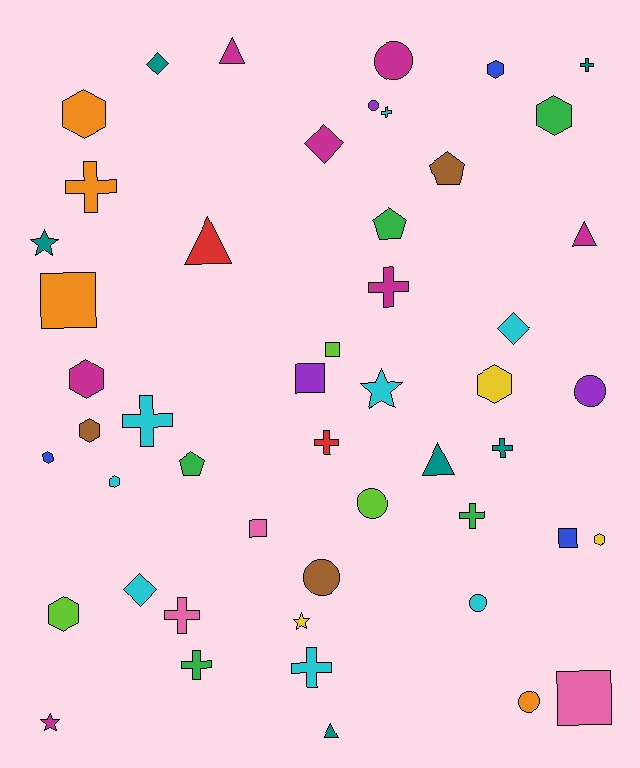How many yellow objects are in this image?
There are 3 yellow objects.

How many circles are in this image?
There are 7 circles.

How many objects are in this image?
There are 50 objects.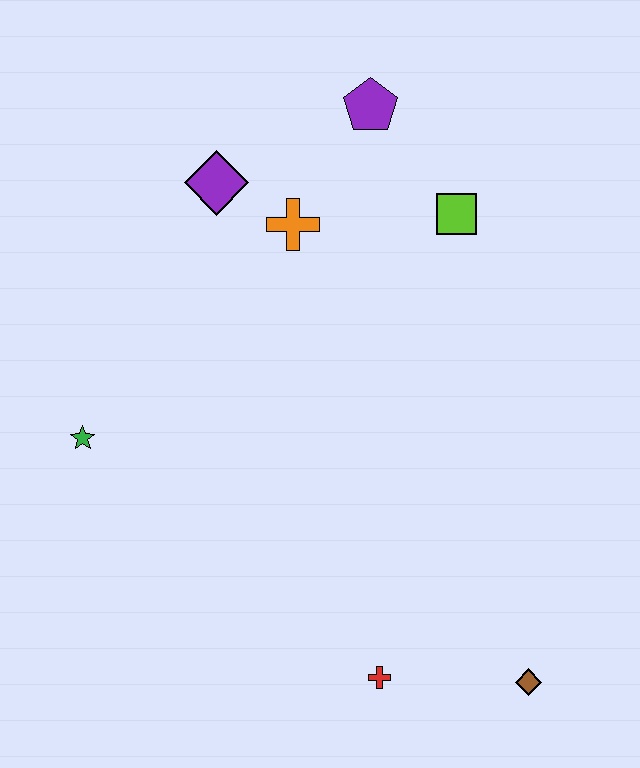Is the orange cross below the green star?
No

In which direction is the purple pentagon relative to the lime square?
The purple pentagon is above the lime square.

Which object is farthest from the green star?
The brown diamond is farthest from the green star.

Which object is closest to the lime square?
The purple pentagon is closest to the lime square.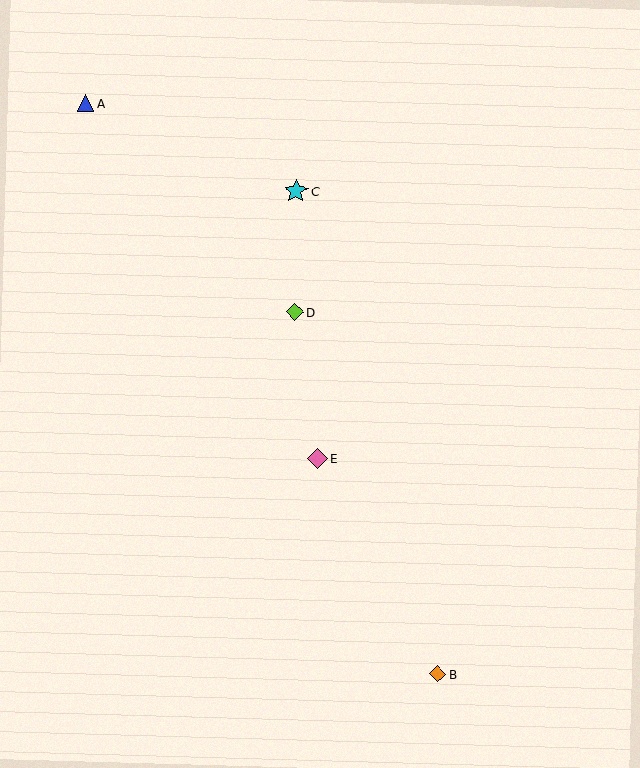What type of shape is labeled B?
Shape B is an orange diamond.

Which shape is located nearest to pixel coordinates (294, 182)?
The cyan star (labeled C) at (296, 191) is nearest to that location.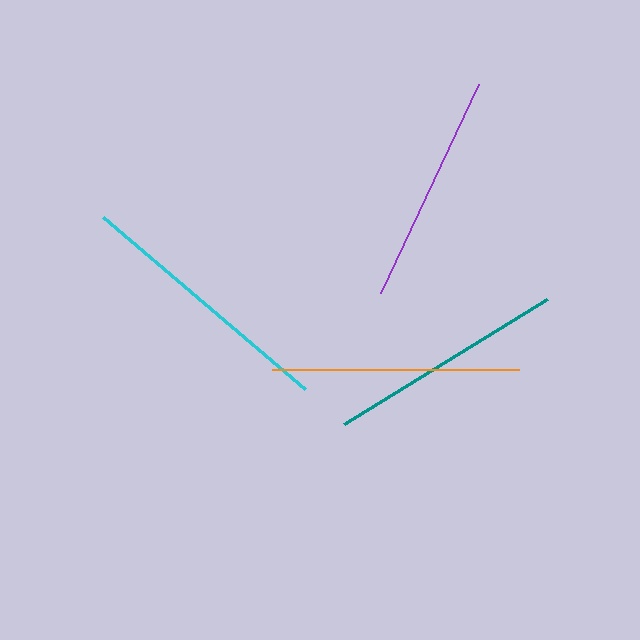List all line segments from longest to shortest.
From longest to shortest: cyan, orange, teal, purple.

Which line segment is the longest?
The cyan line is the longest at approximately 265 pixels.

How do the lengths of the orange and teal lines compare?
The orange and teal lines are approximately the same length.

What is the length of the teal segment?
The teal segment is approximately 238 pixels long.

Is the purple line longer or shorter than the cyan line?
The cyan line is longer than the purple line.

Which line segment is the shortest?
The purple line is the shortest at approximately 230 pixels.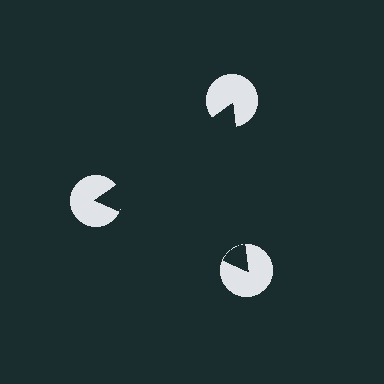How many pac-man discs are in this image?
There are 3 — one at each vertex of the illusory triangle.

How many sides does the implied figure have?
3 sides.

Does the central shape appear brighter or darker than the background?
It typically appears slightly darker than the background, even though no actual brightness change is drawn.